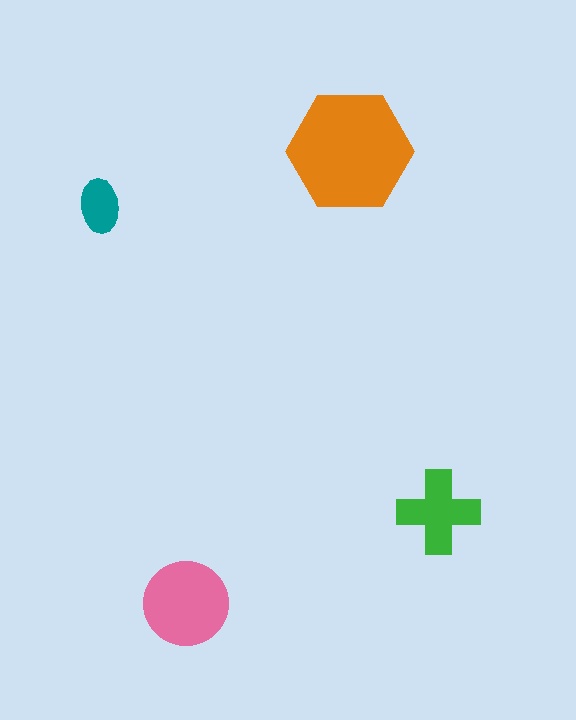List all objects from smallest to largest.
The teal ellipse, the green cross, the pink circle, the orange hexagon.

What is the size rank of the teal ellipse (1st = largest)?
4th.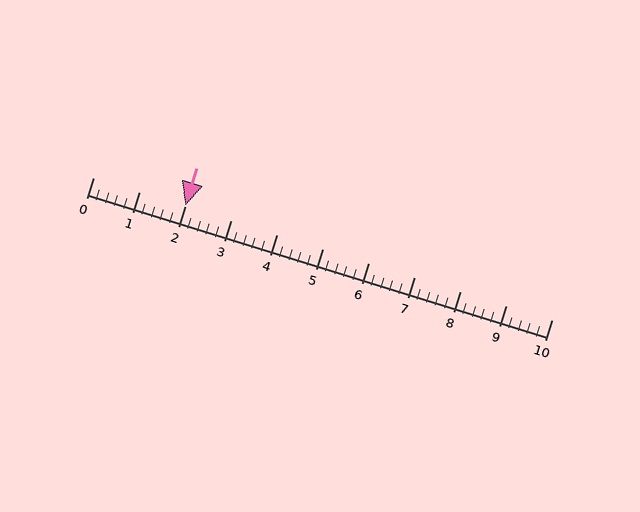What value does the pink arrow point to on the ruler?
The pink arrow points to approximately 2.0.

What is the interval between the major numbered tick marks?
The major tick marks are spaced 1 units apart.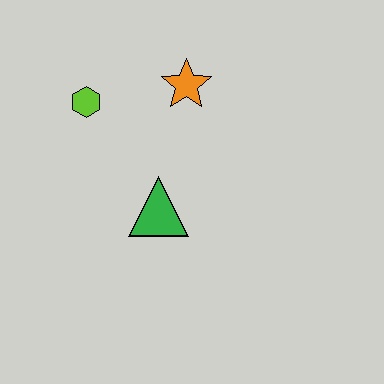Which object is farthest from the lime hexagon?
The green triangle is farthest from the lime hexagon.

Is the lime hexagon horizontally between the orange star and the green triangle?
No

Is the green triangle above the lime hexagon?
No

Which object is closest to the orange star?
The lime hexagon is closest to the orange star.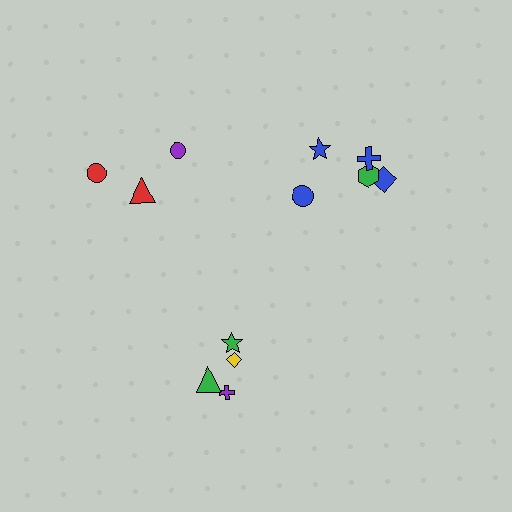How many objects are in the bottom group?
There are 4 objects.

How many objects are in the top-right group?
There are 5 objects.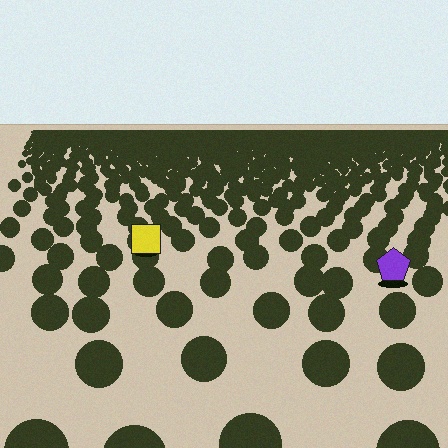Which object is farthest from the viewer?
The yellow square is farthest from the viewer. It appears smaller and the ground texture around it is denser.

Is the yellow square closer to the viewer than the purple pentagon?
No. The purple pentagon is closer — you can tell from the texture gradient: the ground texture is coarser near it.